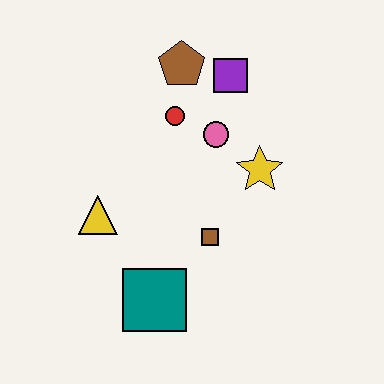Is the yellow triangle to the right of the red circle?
No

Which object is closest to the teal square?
The brown square is closest to the teal square.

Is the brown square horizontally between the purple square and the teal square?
Yes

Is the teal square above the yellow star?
No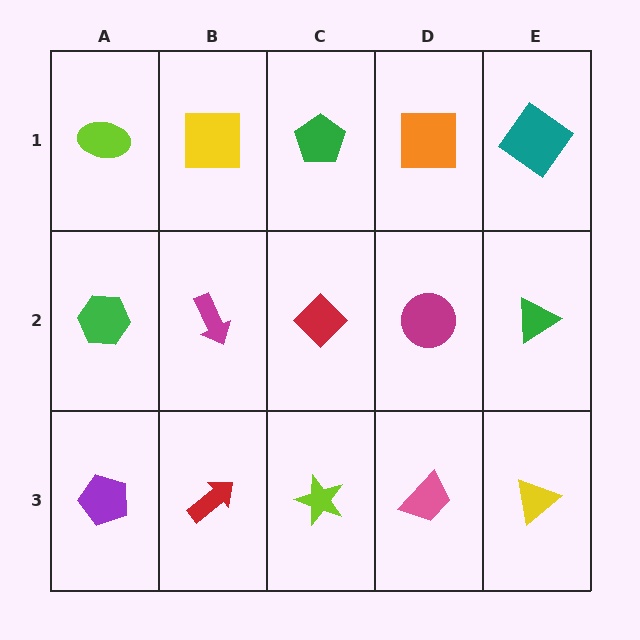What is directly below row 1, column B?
A magenta arrow.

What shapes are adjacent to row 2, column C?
A green pentagon (row 1, column C), a lime star (row 3, column C), a magenta arrow (row 2, column B), a magenta circle (row 2, column D).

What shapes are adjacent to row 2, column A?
A lime ellipse (row 1, column A), a purple pentagon (row 3, column A), a magenta arrow (row 2, column B).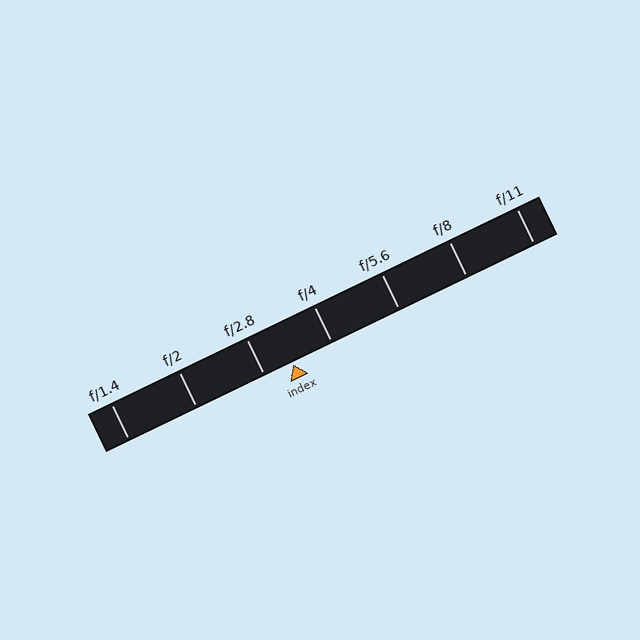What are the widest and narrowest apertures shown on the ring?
The widest aperture shown is f/1.4 and the narrowest is f/11.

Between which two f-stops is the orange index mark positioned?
The index mark is between f/2.8 and f/4.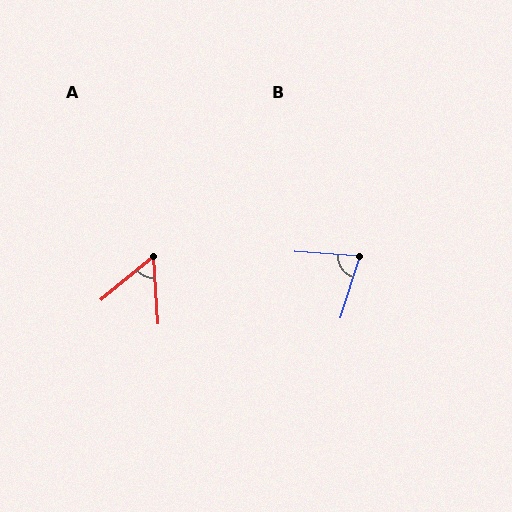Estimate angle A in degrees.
Approximately 54 degrees.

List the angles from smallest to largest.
A (54°), B (77°).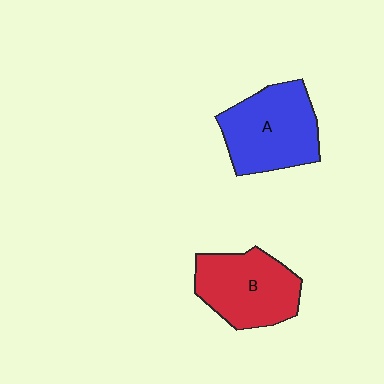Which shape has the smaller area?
Shape B (red).